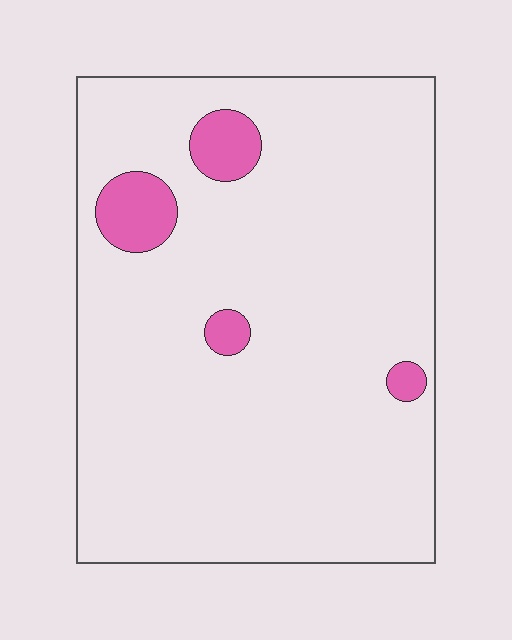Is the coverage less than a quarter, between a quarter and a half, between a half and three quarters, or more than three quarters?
Less than a quarter.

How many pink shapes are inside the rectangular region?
4.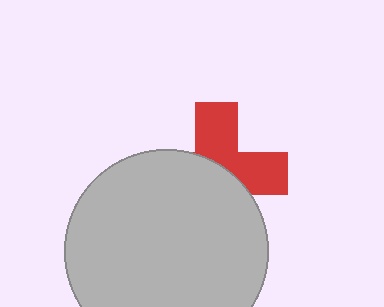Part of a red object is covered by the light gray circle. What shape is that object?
It is a cross.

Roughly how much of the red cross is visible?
A small part of it is visible (roughly 45%).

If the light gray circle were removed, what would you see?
You would see the complete red cross.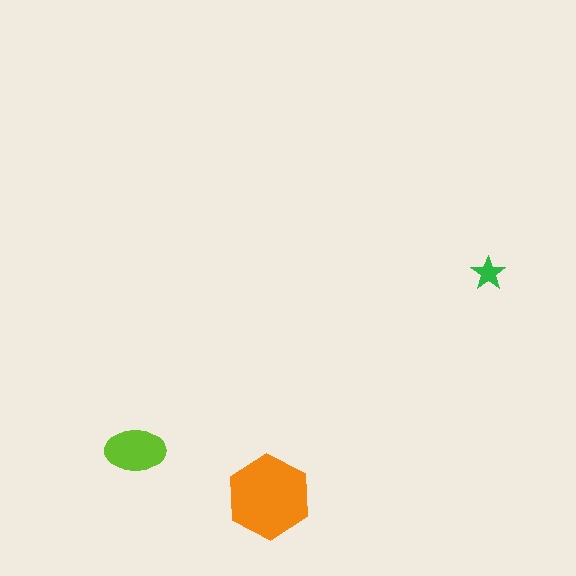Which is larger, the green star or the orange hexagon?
The orange hexagon.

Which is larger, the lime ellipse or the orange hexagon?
The orange hexagon.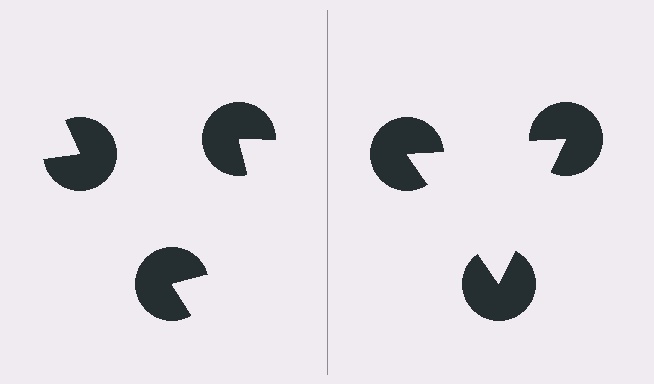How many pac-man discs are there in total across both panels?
6 — 3 on each side.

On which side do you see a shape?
An illusory triangle appears on the right side. On the left side the wedge cuts are rotated, so no coherent shape forms.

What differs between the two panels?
The pac-man discs are positioned identically on both sides; only the wedge orientations differ. On the right they align to a triangle; on the left they are misaligned.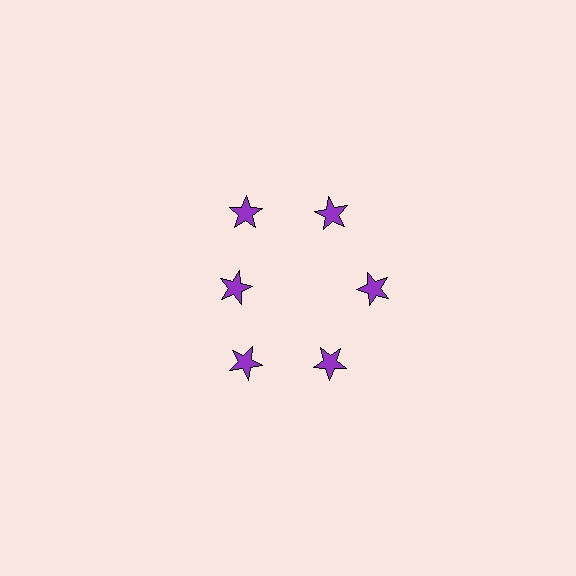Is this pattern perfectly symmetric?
No. The 6 purple stars are arranged in a ring, but one element near the 9 o'clock position is pulled inward toward the center, breaking the 6-fold rotational symmetry.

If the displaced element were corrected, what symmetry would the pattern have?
It would have 6-fold rotational symmetry — the pattern would map onto itself every 60 degrees.